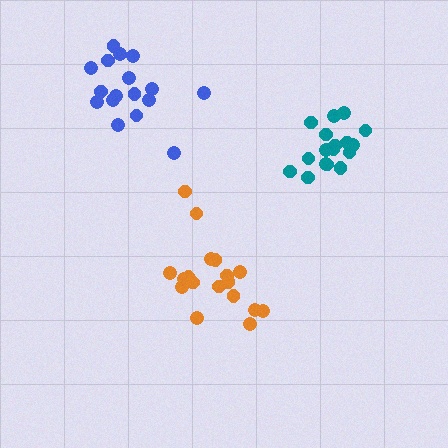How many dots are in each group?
Group 1: 18 dots, Group 2: 17 dots, Group 3: 18 dots (53 total).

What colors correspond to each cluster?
The clusters are colored: orange, blue, teal.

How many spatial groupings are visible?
There are 3 spatial groupings.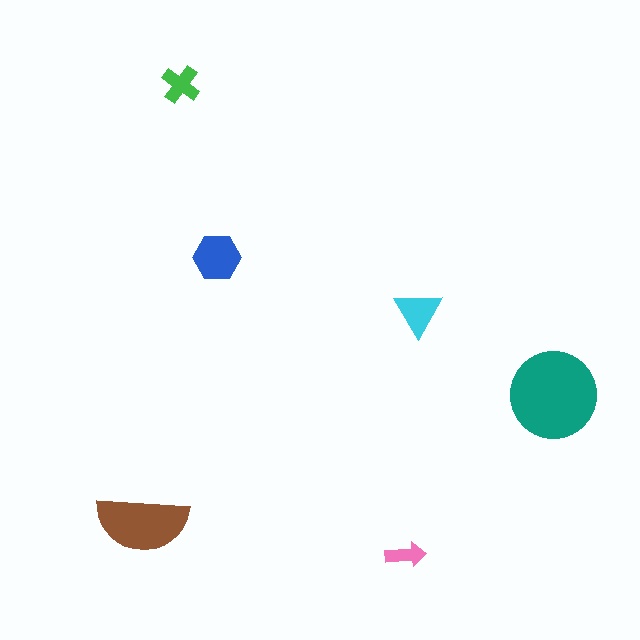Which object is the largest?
The teal circle.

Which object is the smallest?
The pink arrow.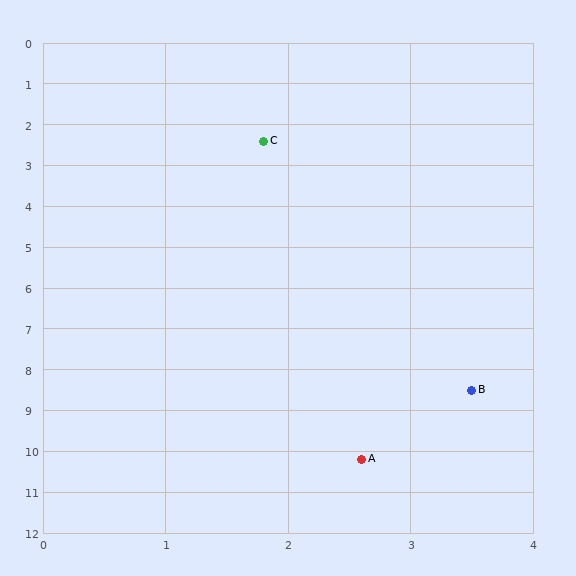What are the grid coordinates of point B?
Point B is at approximately (3.5, 8.5).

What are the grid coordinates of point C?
Point C is at approximately (1.8, 2.4).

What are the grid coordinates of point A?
Point A is at approximately (2.6, 10.2).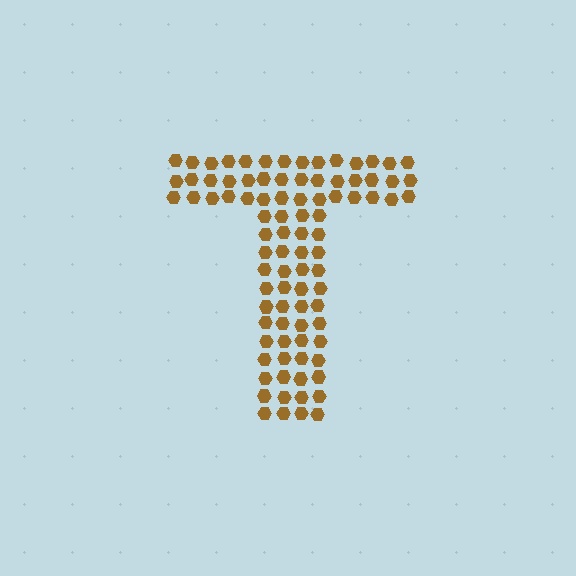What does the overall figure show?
The overall figure shows the letter T.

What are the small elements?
The small elements are hexagons.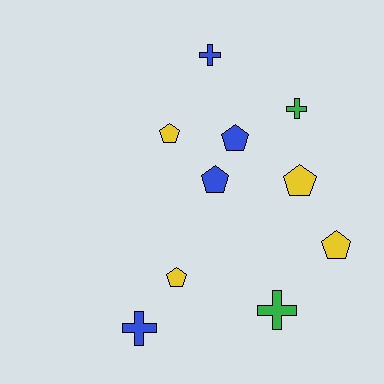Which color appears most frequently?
Yellow, with 4 objects.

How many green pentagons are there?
There are no green pentagons.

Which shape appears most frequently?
Pentagon, with 6 objects.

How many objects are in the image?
There are 10 objects.